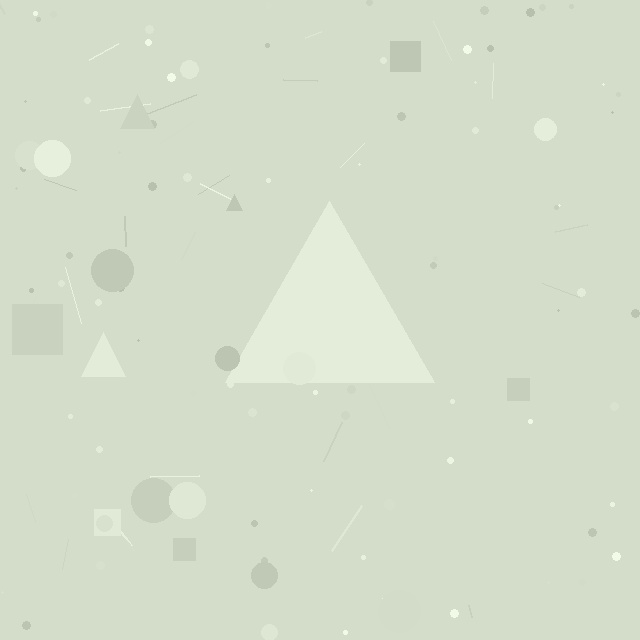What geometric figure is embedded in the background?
A triangle is embedded in the background.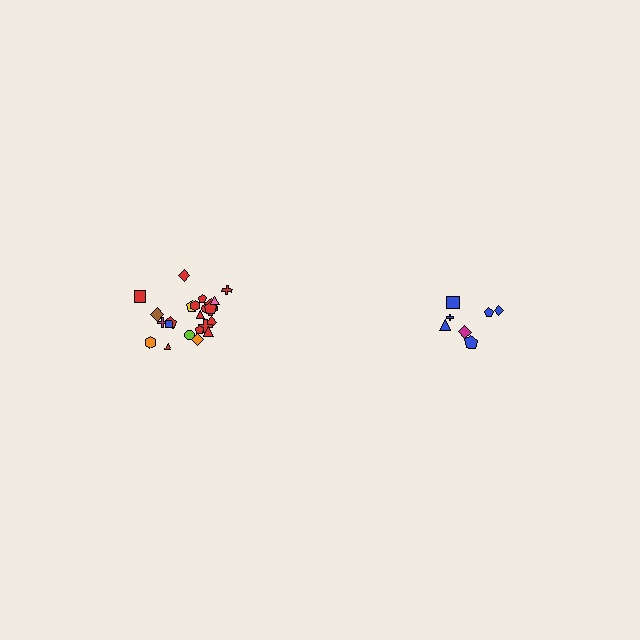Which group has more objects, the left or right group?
The left group.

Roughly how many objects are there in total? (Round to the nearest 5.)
Roughly 30 objects in total.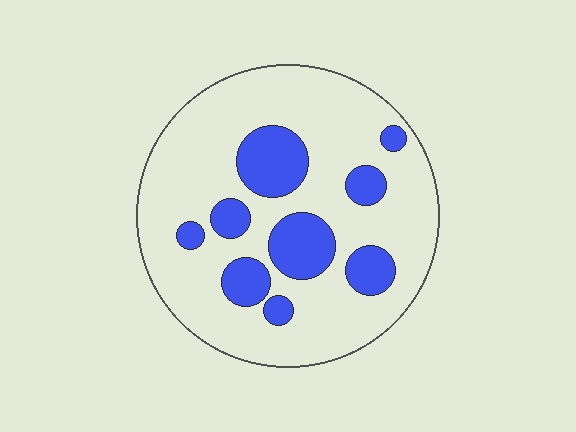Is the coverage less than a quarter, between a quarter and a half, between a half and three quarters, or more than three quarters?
Less than a quarter.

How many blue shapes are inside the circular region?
9.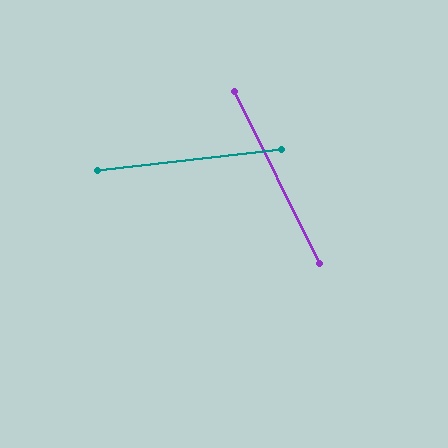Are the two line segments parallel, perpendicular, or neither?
Neither parallel nor perpendicular — they differ by about 70°.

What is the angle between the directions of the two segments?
Approximately 70 degrees.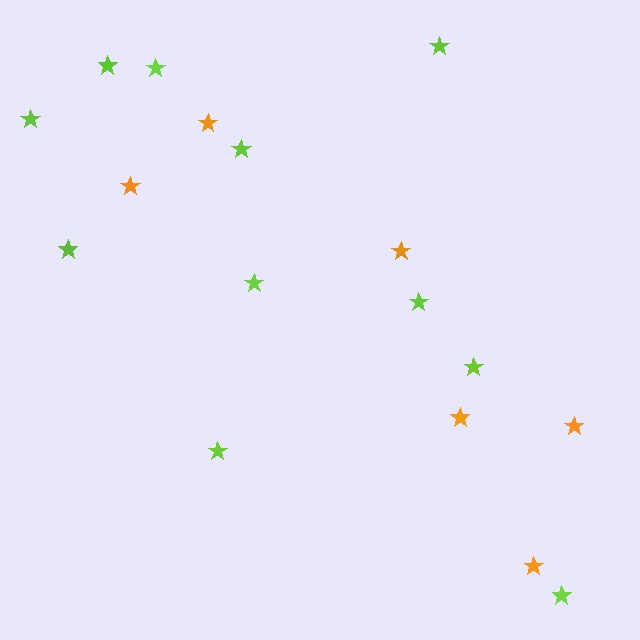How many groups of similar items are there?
There are 2 groups: one group of lime stars (11) and one group of orange stars (6).